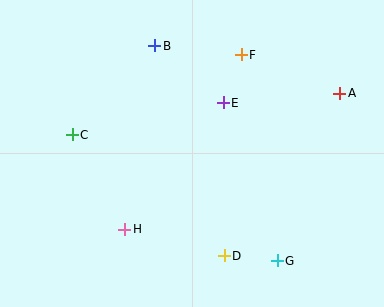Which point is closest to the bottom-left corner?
Point H is closest to the bottom-left corner.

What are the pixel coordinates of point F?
Point F is at (241, 55).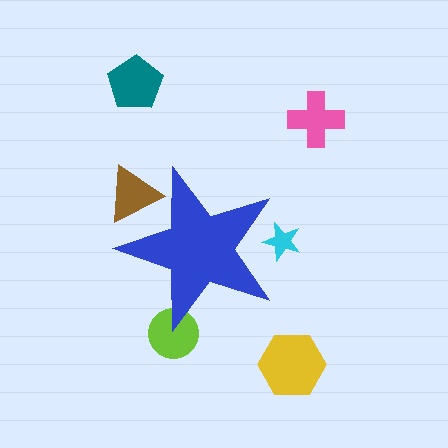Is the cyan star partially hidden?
Yes, the cyan star is partially hidden behind the blue star.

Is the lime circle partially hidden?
Yes, the lime circle is partially hidden behind the blue star.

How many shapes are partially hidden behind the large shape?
3 shapes are partially hidden.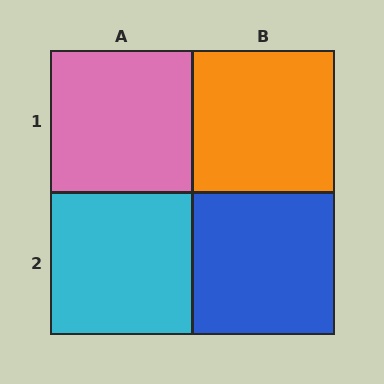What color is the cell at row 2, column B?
Blue.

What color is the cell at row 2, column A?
Cyan.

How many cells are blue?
1 cell is blue.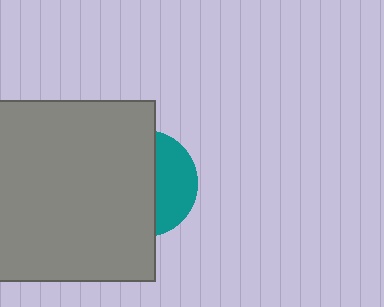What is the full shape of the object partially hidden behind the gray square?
The partially hidden object is a teal circle.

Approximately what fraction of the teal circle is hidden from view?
Roughly 63% of the teal circle is hidden behind the gray square.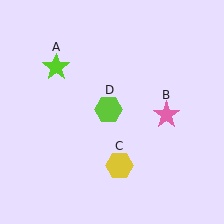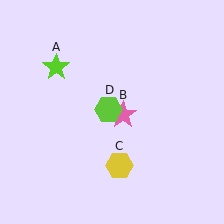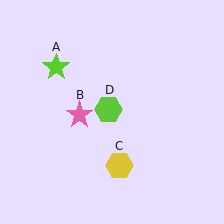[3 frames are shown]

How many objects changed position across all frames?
1 object changed position: pink star (object B).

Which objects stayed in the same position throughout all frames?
Lime star (object A) and yellow hexagon (object C) and lime hexagon (object D) remained stationary.